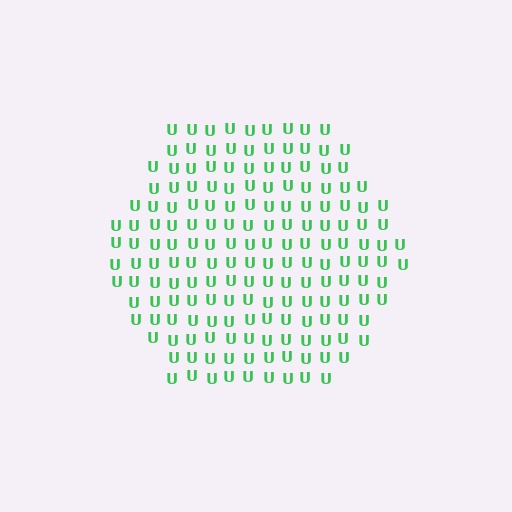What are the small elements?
The small elements are letter U's.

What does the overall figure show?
The overall figure shows a hexagon.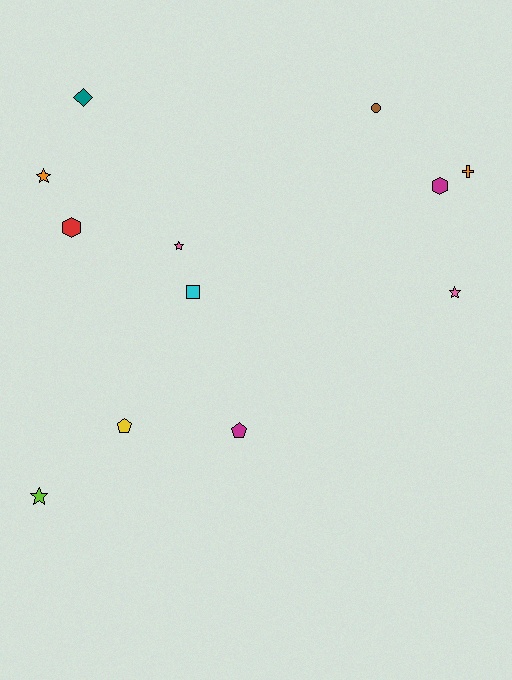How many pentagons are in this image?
There are 2 pentagons.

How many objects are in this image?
There are 12 objects.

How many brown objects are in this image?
There is 1 brown object.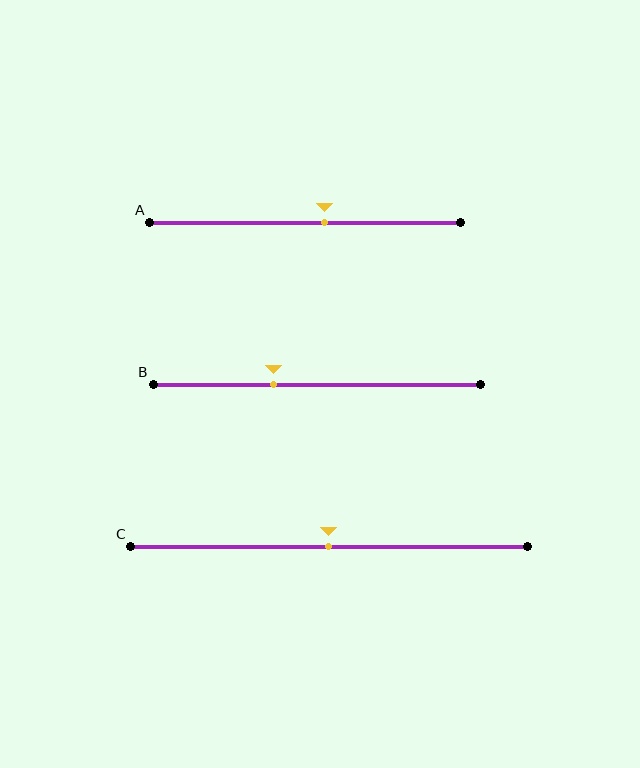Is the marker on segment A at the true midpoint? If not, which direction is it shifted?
No, the marker on segment A is shifted to the right by about 6% of the segment length.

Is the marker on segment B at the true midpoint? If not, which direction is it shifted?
No, the marker on segment B is shifted to the left by about 13% of the segment length.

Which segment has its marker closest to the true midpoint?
Segment C has its marker closest to the true midpoint.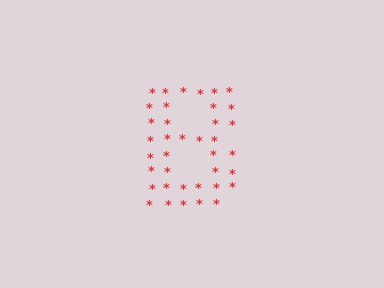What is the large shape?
The large shape is the letter B.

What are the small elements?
The small elements are asterisks.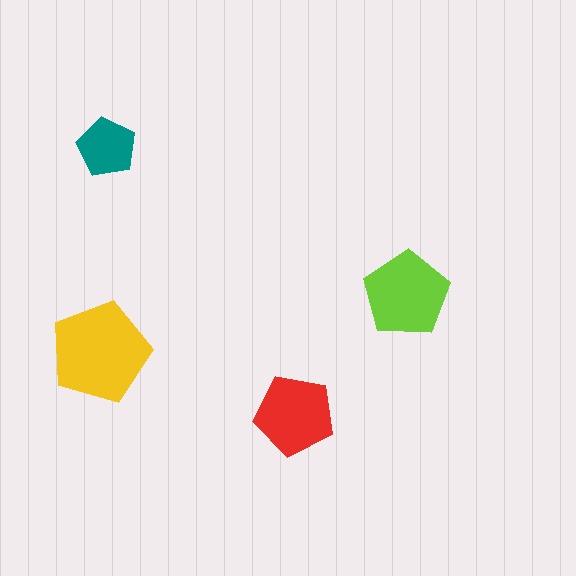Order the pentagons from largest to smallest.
the yellow one, the lime one, the red one, the teal one.